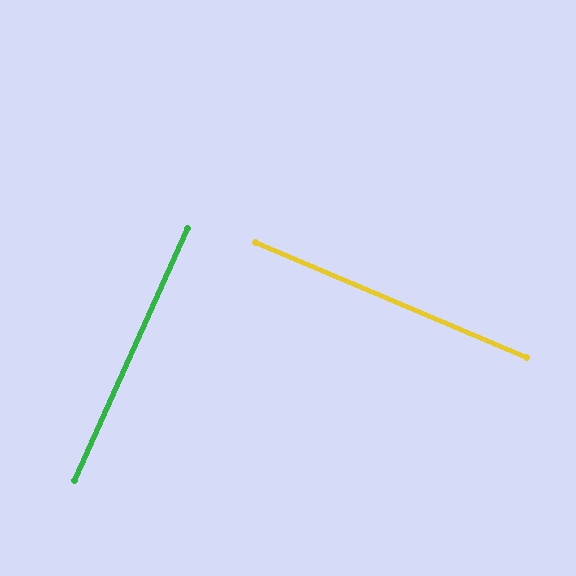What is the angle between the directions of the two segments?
Approximately 89 degrees.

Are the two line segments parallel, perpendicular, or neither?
Perpendicular — they meet at approximately 89°.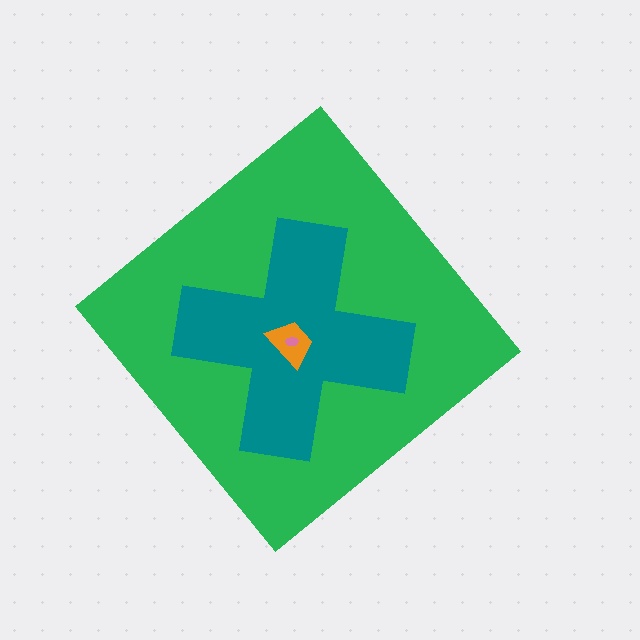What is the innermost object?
The pink ellipse.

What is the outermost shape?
The green diamond.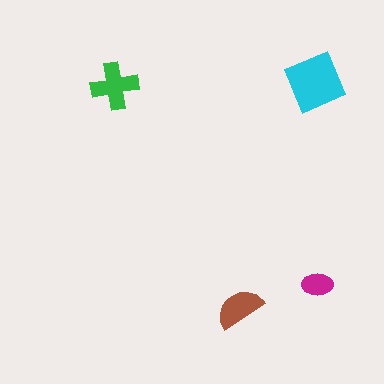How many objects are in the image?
There are 4 objects in the image.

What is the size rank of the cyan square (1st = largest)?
1st.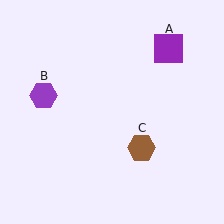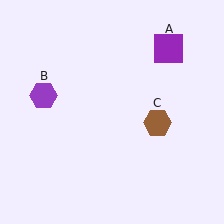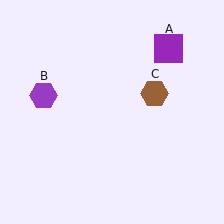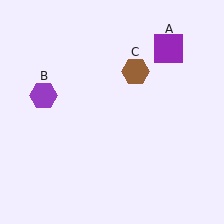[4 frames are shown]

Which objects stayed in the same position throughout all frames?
Purple square (object A) and purple hexagon (object B) remained stationary.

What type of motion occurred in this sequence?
The brown hexagon (object C) rotated counterclockwise around the center of the scene.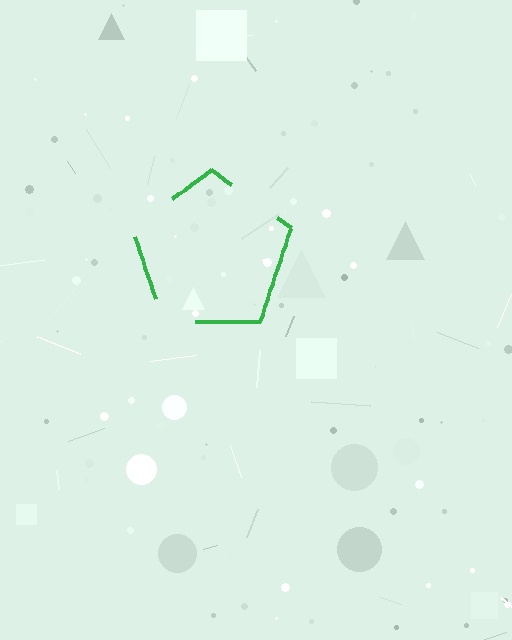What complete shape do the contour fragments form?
The contour fragments form a pentagon.